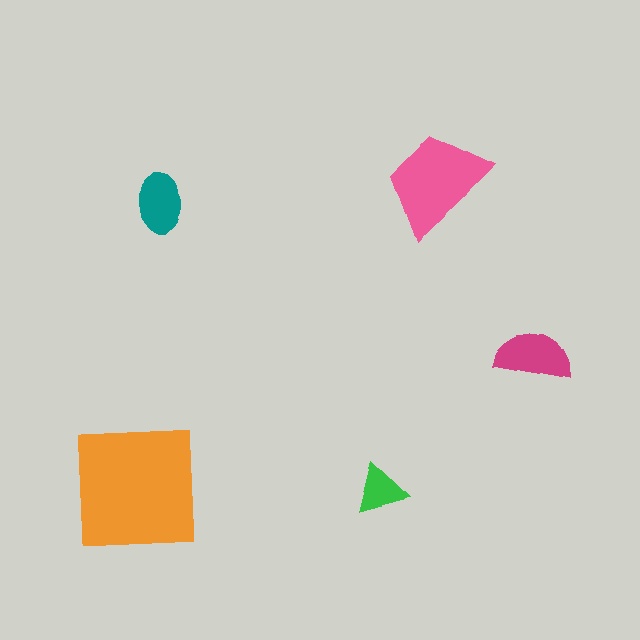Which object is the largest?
The orange square.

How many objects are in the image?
There are 5 objects in the image.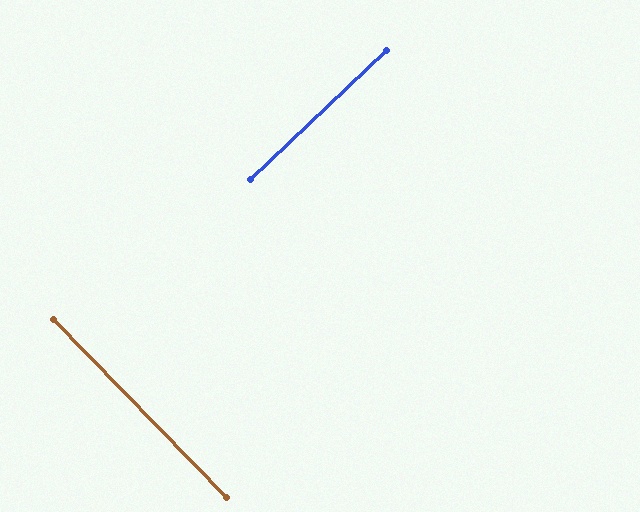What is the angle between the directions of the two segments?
Approximately 89 degrees.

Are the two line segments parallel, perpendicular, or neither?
Perpendicular — they meet at approximately 89°.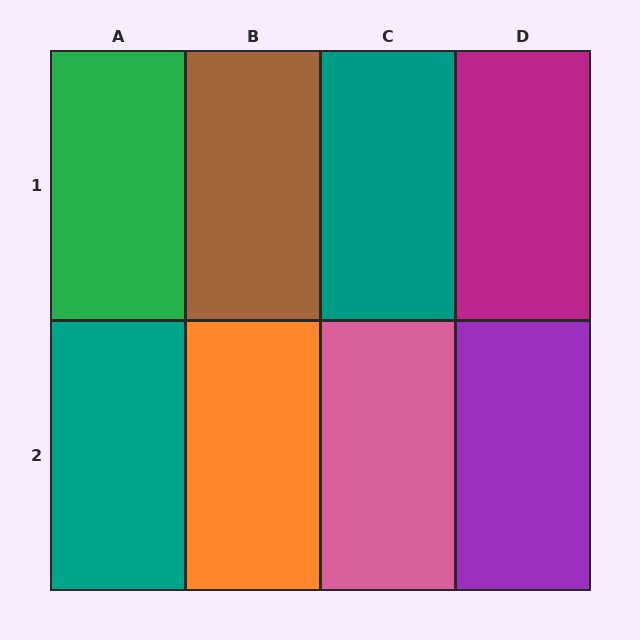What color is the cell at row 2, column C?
Pink.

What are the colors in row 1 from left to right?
Green, brown, teal, magenta.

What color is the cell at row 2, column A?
Teal.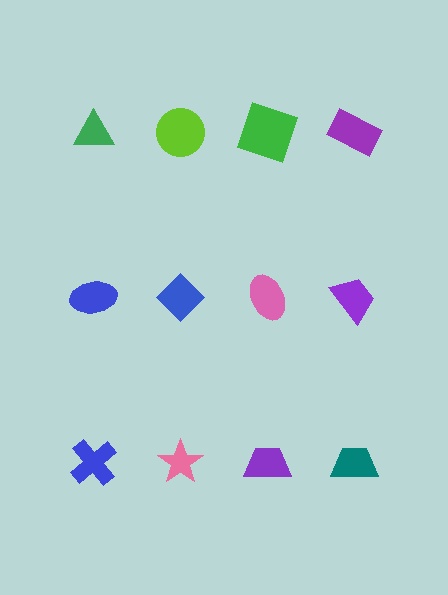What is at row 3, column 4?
A teal trapezoid.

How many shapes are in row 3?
4 shapes.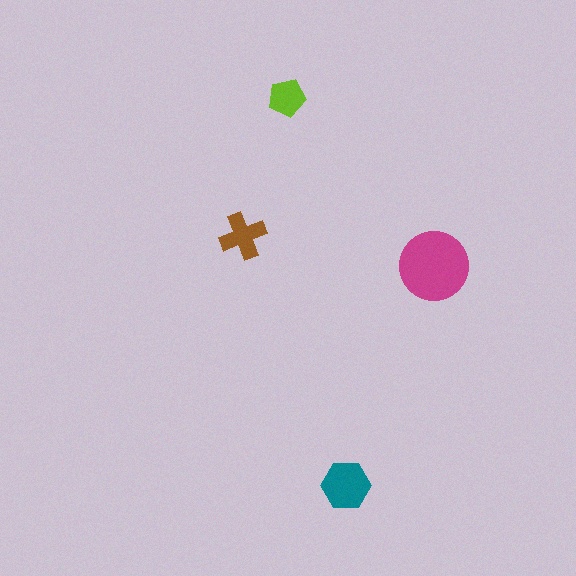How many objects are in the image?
There are 4 objects in the image.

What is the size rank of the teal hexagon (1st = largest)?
2nd.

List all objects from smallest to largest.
The lime pentagon, the brown cross, the teal hexagon, the magenta circle.